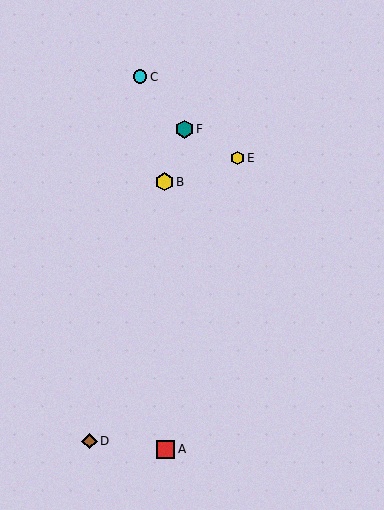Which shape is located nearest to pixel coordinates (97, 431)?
The brown diamond (labeled D) at (89, 441) is nearest to that location.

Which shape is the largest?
The teal hexagon (labeled F) is the largest.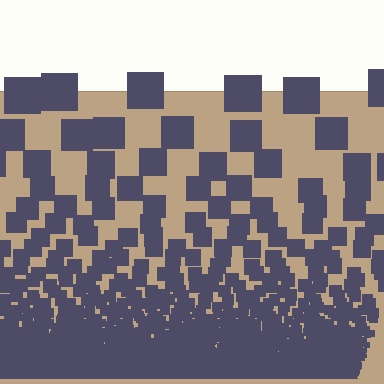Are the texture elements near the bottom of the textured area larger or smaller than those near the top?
Smaller. The gradient is inverted — elements near the bottom are smaller and denser.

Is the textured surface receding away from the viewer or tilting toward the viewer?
The surface appears to tilt toward the viewer. Texture elements get larger and sparser toward the top.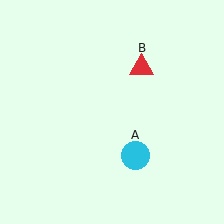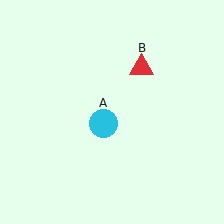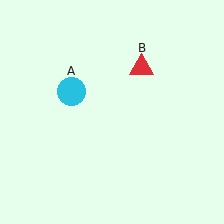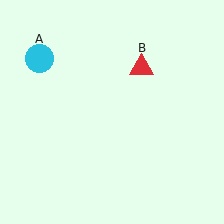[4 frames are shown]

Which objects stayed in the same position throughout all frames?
Red triangle (object B) remained stationary.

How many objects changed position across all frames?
1 object changed position: cyan circle (object A).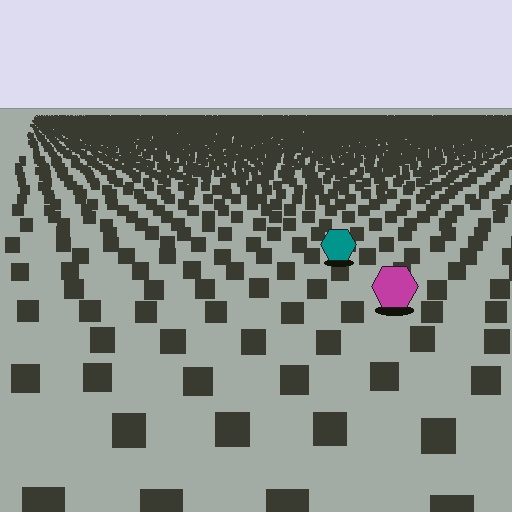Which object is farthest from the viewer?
The teal hexagon is farthest from the viewer. It appears smaller and the ground texture around it is denser.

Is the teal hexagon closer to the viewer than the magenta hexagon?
No. The magenta hexagon is closer — you can tell from the texture gradient: the ground texture is coarser near it.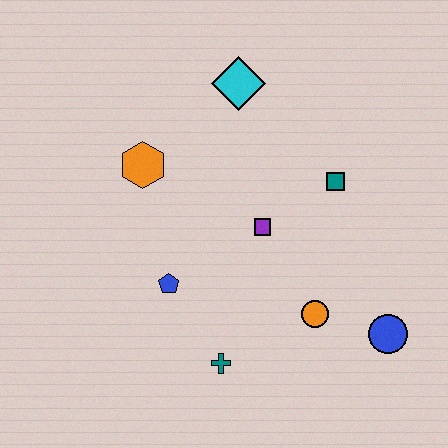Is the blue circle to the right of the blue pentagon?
Yes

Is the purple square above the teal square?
No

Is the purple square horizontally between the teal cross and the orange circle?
Yes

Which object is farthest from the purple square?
The blue circle is farthest from the purple square.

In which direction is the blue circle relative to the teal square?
The blue circle is below the teal square.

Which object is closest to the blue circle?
The orange circle is closest to the blue circle.